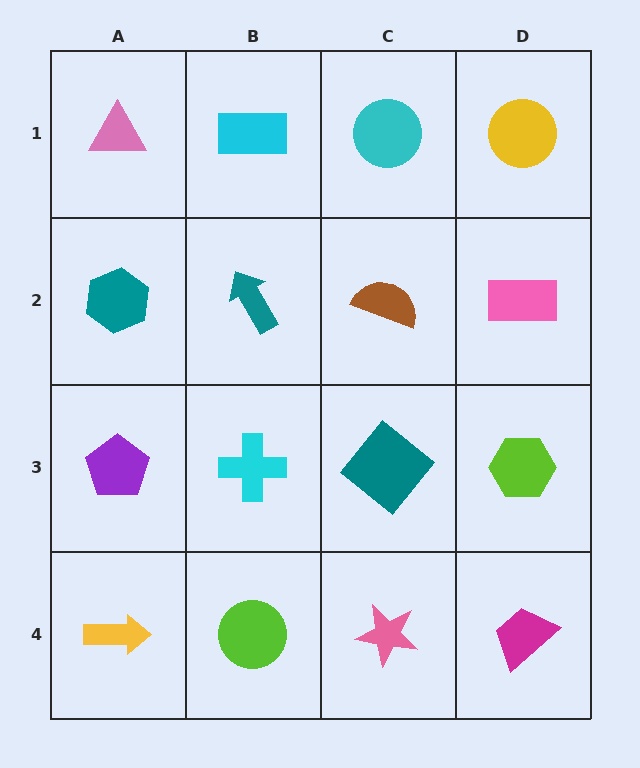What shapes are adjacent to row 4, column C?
A teal diamond (row 3, column C), a lime circle (row 4, column B), a magenta trapezoid (row 4, column D).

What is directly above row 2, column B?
A cyan rectangle.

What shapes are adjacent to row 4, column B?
A cyan cross (row 3, column B), a yellow arrow (row 4, column A), a pink star (row 4, column C).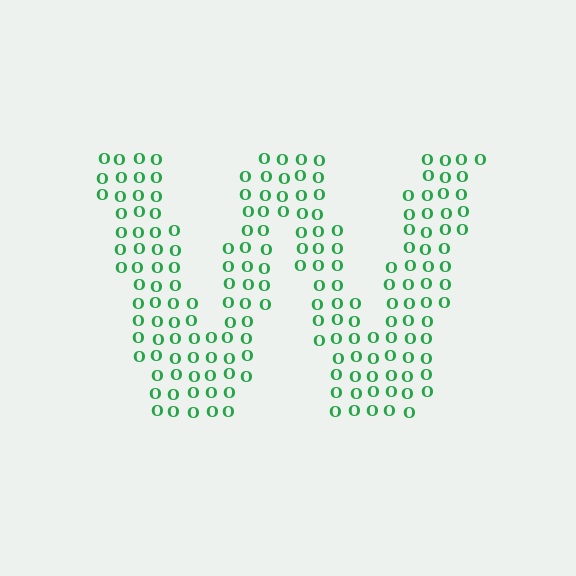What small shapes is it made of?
It is made of small letter O's.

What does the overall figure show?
The overall figure shows the letter W.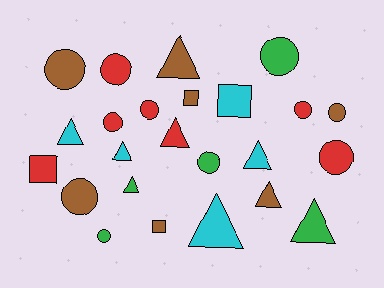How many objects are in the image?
There are 24 objects.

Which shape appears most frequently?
Circle, with 11 objects.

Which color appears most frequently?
Red, with 7 objects.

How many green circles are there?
There are 3 green circles.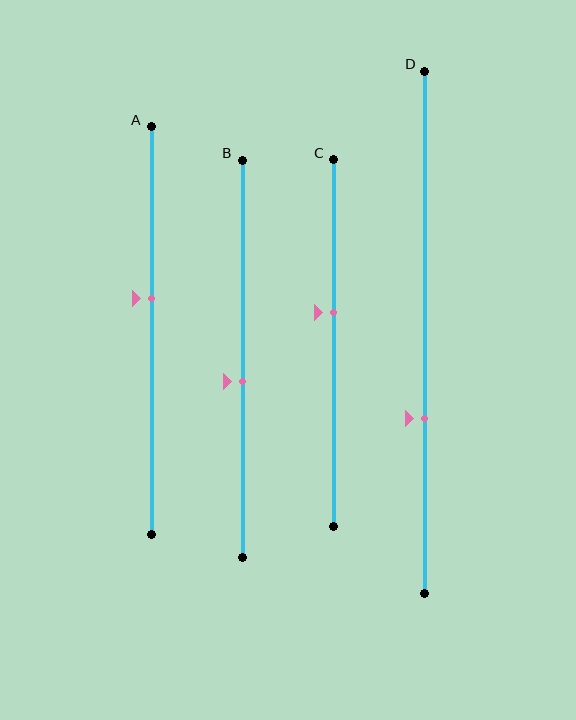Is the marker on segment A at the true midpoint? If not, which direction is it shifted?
No, the marker on segment A is shifted upward by about 8% of the segment length.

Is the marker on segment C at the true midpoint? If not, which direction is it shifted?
No, the marker on segment C is shifted upward by about 8% of the segment length.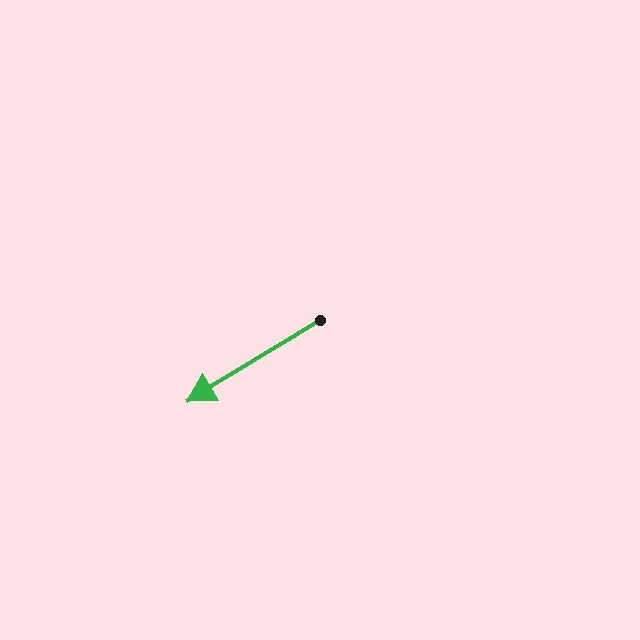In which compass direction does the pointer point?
Southwest.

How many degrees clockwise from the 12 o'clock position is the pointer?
Approximately 239 degrees.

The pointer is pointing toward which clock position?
Roughly 8 o'clock.